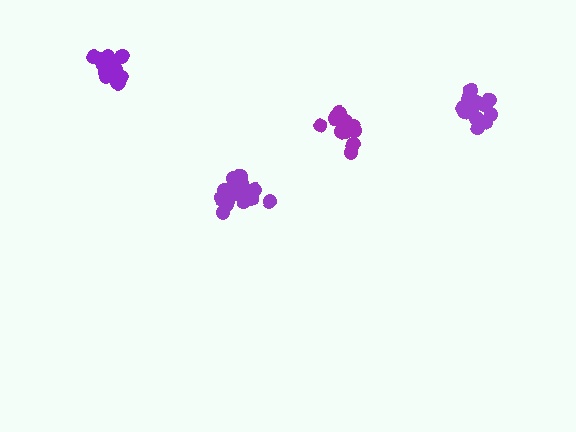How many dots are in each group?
Group 1: 15 dots, Group 2: 15 dots, Group 3: 14 dots, Group 4: 17 dots (61 total).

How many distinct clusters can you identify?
There are 4 distinct clusters.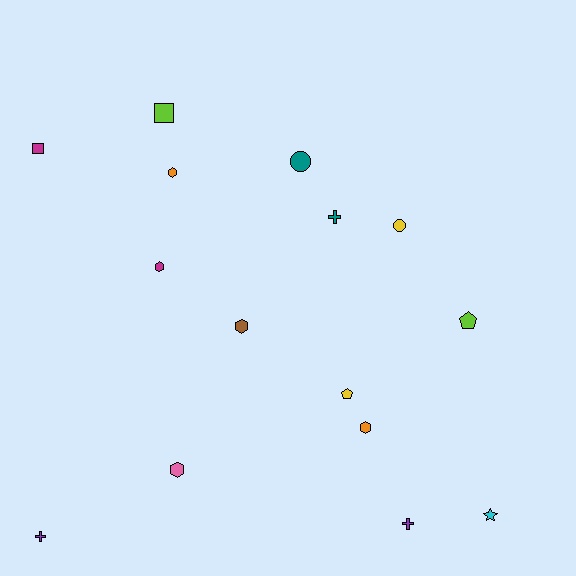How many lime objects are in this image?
There are 2 lime objects.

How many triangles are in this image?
There are no triangles.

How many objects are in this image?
There are 15 objects.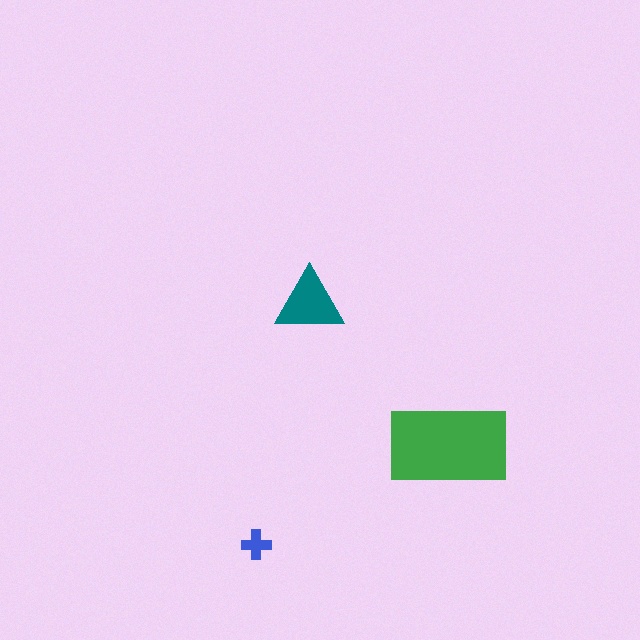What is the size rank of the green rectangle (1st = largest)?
1st.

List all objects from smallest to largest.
The blue cross, the teal triangle, the green rectangle.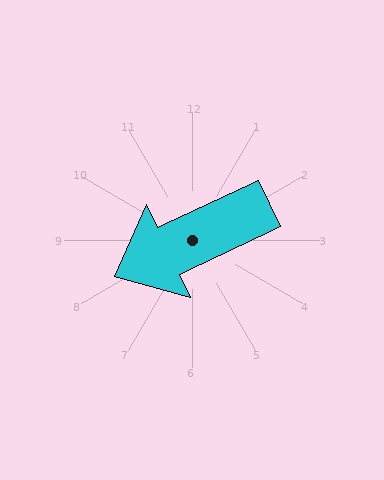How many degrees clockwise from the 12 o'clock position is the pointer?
Approximately 245 degrees.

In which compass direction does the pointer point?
Southwest.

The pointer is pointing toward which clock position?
Roughly 8 o'clock.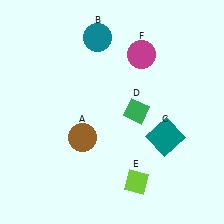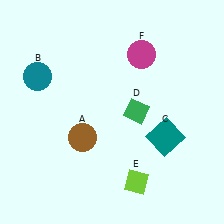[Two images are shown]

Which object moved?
The teal circle (B) moved left.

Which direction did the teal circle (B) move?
The teal circle (B) moved left.